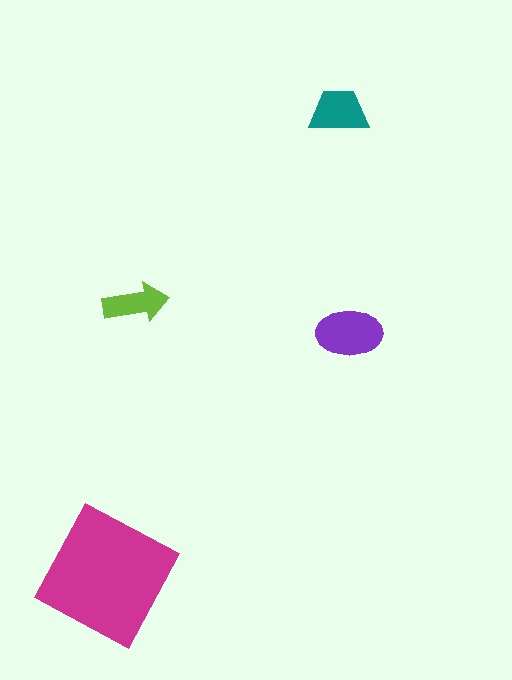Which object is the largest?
The magenta square.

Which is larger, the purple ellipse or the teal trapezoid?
The purple ellipse.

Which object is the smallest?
The lime arrow.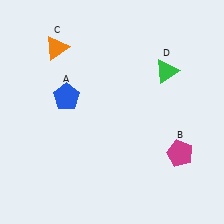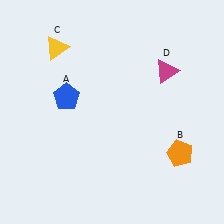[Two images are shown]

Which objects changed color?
B changed from magenta to orange. C changed from orange to yellow. D changed from green to magenta.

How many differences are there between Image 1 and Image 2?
There are 3 differences between the two images.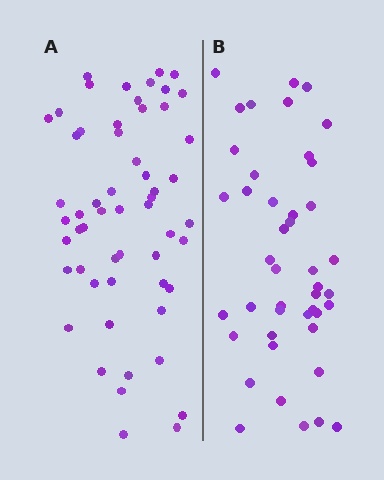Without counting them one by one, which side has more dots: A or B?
Region A (the left region) has more dots.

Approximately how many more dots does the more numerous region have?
Region A has roughly 12 or so more dots than region B.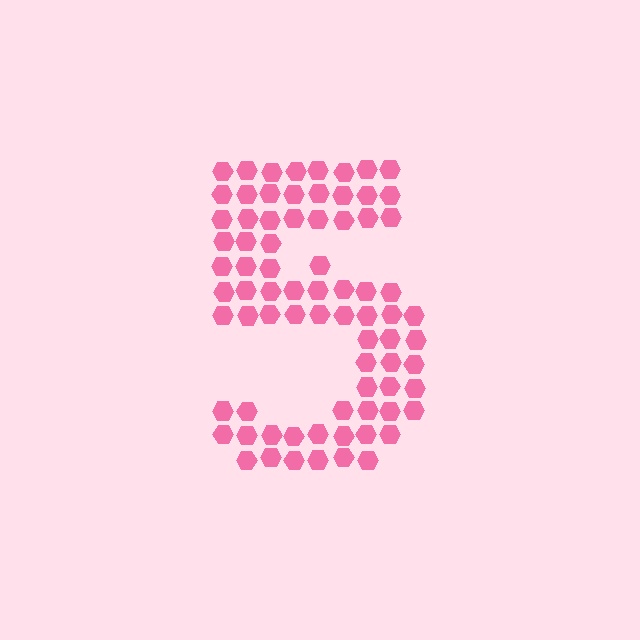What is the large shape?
The large shape is the digit 5.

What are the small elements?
The small elements are hexagons.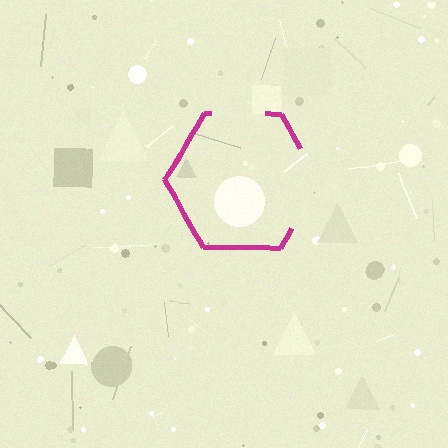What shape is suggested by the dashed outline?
The dashed outline suggests a hexagon.